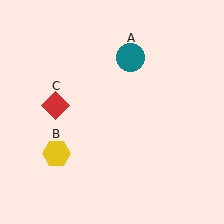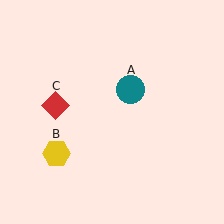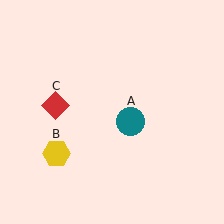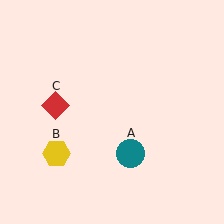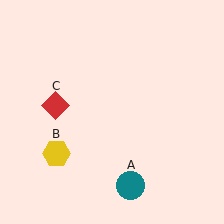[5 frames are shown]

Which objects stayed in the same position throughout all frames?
Yellow hexagon (object B) and red diamond (object C) remained stationary.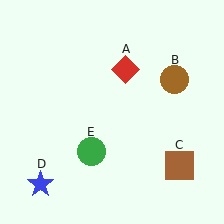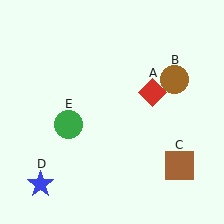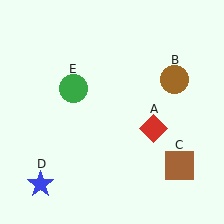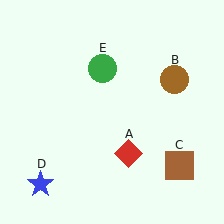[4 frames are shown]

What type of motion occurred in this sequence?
The red diamond (object A), green circle (object E) rotated clockwise around the center of the scene.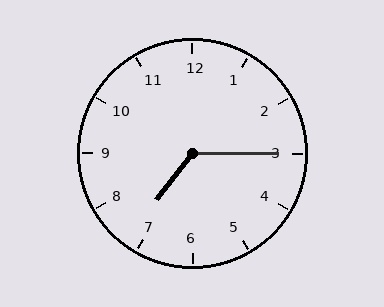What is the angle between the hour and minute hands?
Approximately 128 degrees.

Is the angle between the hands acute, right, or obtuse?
It is obtuse.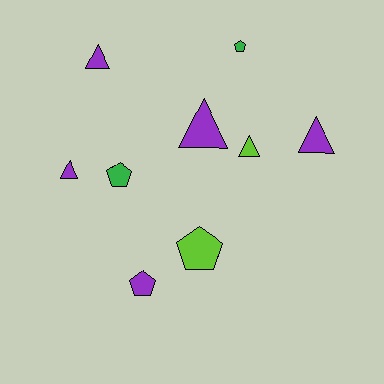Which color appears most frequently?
Purple, with 5 objects.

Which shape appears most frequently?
Triangle, with 5 objects.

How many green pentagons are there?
There are 2 green pentagons.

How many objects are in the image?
There are 9 objects.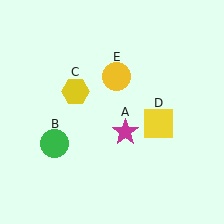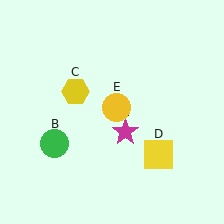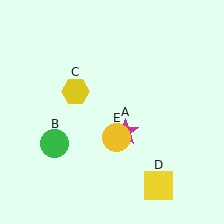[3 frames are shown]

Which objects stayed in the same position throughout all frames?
Magenta star (object A) and green circle (object B) and yellow hexagon (object C) remained stationary.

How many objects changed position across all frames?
2 objects changed position: yellow square (object D), yellow circle (object E).